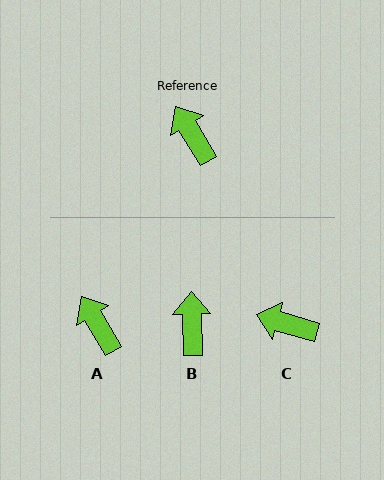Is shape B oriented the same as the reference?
No, it is off by about 29 degrees.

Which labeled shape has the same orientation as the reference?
A.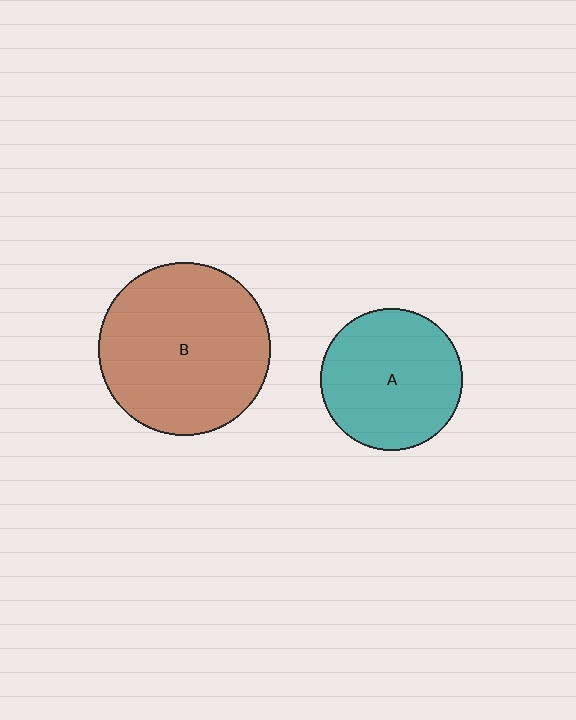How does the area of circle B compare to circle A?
Approximately 1.5 times.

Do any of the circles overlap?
No, none of the circles overlap.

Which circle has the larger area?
Circle B (brown).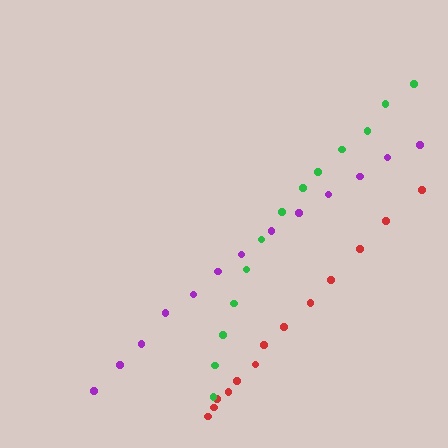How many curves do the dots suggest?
There are 3 distinct paths.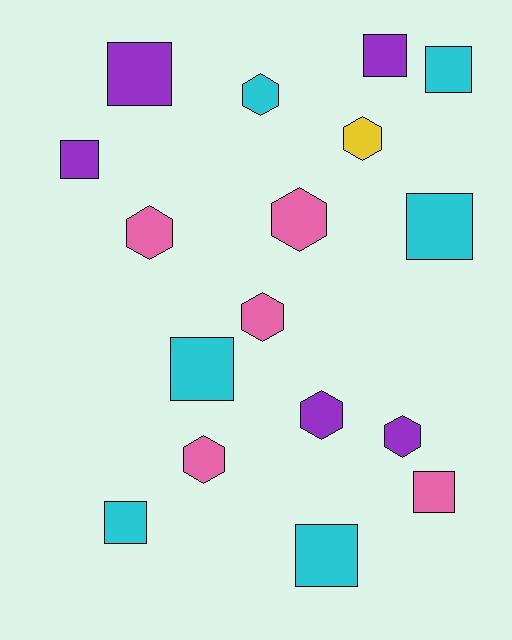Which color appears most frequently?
Cyan, with 6 objects.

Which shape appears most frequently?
Square, with 9 objects.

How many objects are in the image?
There are 17 objects.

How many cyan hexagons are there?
There is 1 cyan hexagon.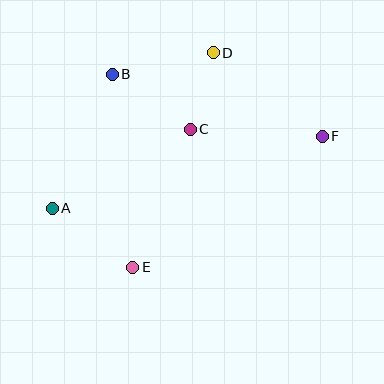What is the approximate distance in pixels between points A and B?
The distance between A and B is approximately 147 pixels.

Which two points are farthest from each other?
Points A and F are farthest from each other.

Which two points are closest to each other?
Points C and D are closest to each other.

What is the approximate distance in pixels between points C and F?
The distance between C and F is approximately 132 pixels.